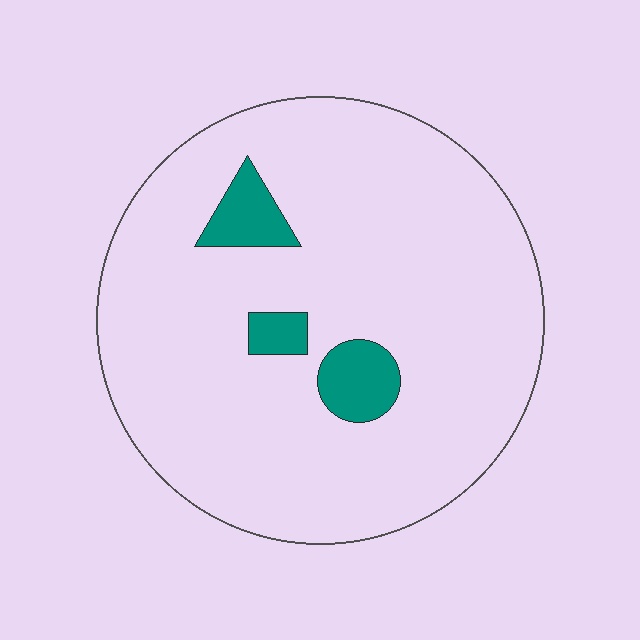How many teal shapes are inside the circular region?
3.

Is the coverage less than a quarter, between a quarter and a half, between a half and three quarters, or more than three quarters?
Less than a quarter.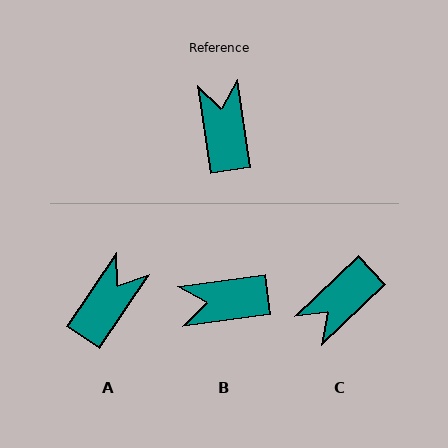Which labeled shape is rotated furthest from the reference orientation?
C, about 125 degrees away.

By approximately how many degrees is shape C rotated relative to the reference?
Approximately 125 degrees counter-clockwise.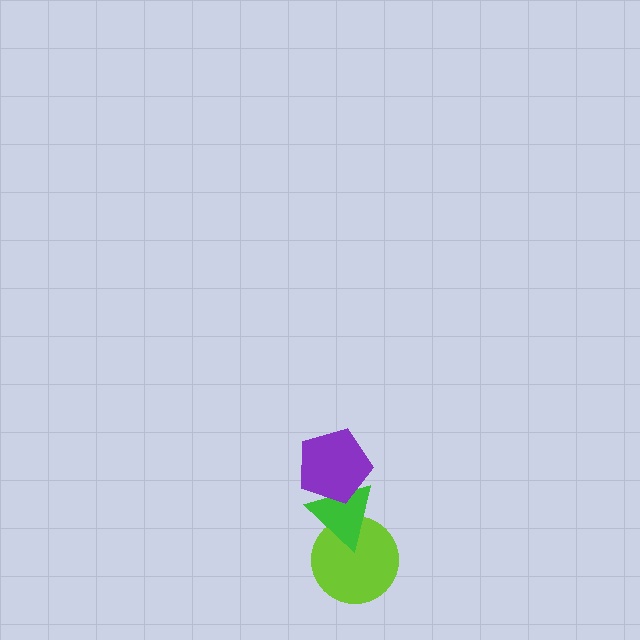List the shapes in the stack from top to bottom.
From top to bottom: the purple pentagon, the green triangle, the lime circle.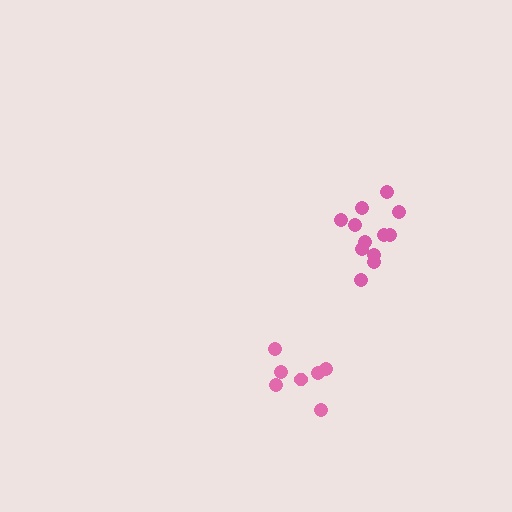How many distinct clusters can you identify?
There are 2 distinct clusters.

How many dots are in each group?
Group 1: 12 dots, Group 2: 7 dots (19 total).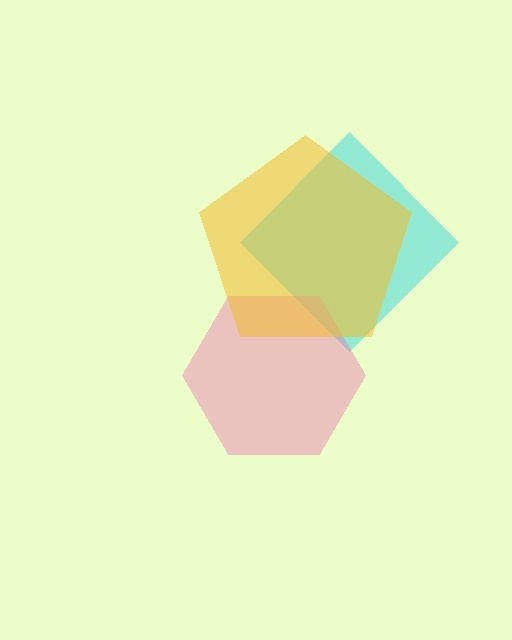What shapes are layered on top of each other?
The layered shapes are: a cyan diamond, a pink hexagon, a yellow pentagon.